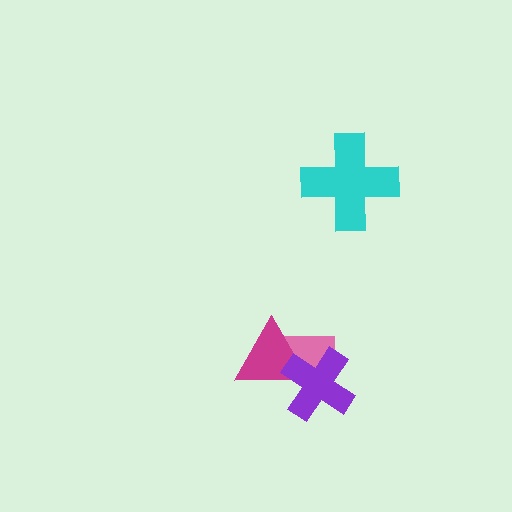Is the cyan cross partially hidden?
No, no other shape covers it.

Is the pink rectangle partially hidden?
Yes, it is partially covered by another shape.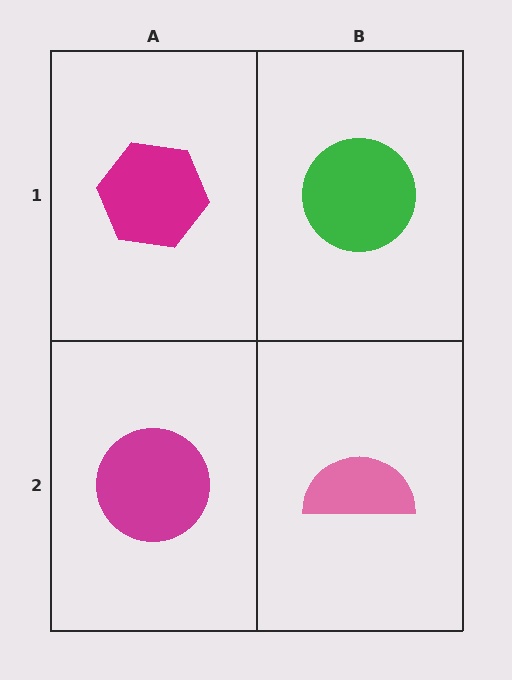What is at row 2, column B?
A pink semicircle.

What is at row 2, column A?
A magenta circle.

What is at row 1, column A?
A magenta hexagon.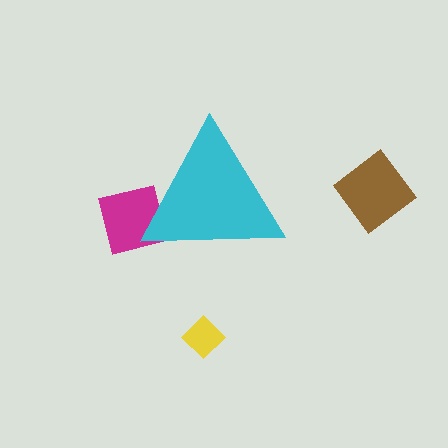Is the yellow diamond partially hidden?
No, the yellow diamond is fully visible.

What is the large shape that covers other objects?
A cyan triangle.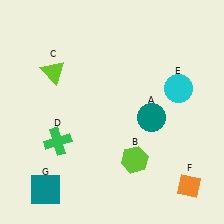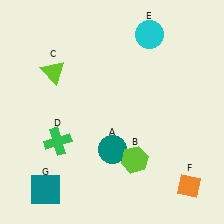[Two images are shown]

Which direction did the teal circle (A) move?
The teal circle (A) moved left.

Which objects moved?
The objects that moved are: the teal circle (A), the cyan circle (E).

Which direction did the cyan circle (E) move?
The cyan circle (E) moved up.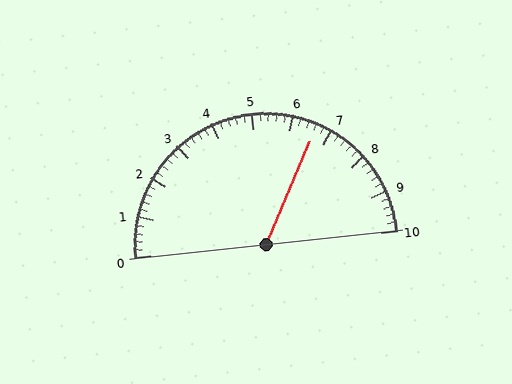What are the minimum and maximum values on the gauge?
The gauge ranges from 0 to 10.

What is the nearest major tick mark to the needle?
The nearest major tick mark is 7.